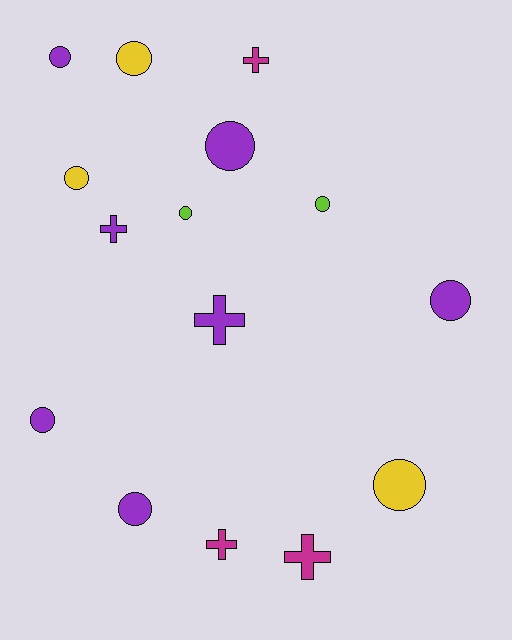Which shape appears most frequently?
Circle, with 10 objects.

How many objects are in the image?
There are 15 objects.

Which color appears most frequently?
Purple, with 7 objects.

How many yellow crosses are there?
There are no yellow crosses.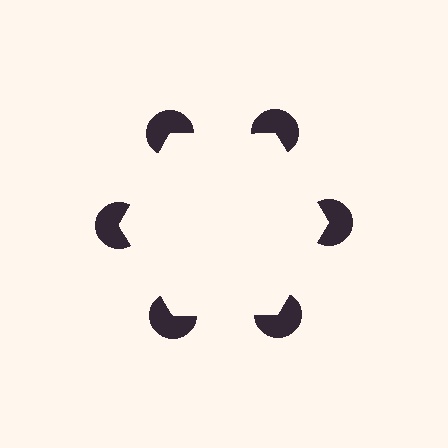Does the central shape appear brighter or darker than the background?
It typically appears slightly brighter than the background, even though no actual brightness change is drawn.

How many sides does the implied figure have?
6 sides.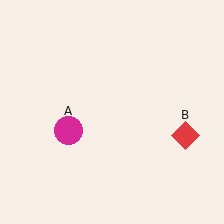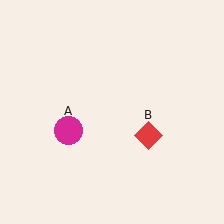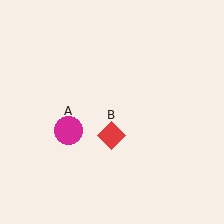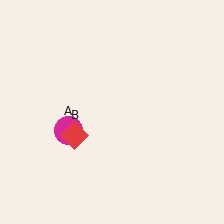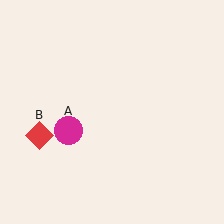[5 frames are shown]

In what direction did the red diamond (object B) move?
The red diamond (object B) moved left.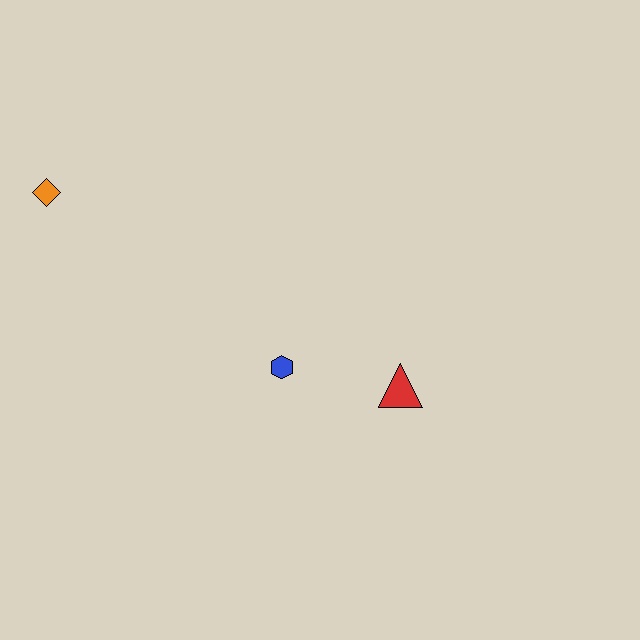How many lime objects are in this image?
There are no lime objects.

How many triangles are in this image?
There is 1 triangle.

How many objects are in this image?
There are 3 objects.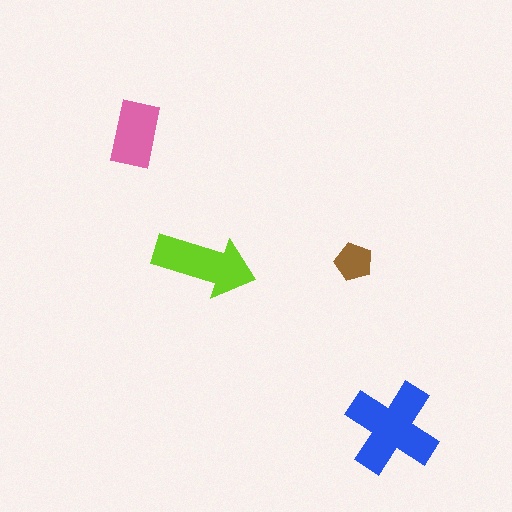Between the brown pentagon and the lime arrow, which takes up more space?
The lime arrow.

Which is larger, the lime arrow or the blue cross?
The blue cross.